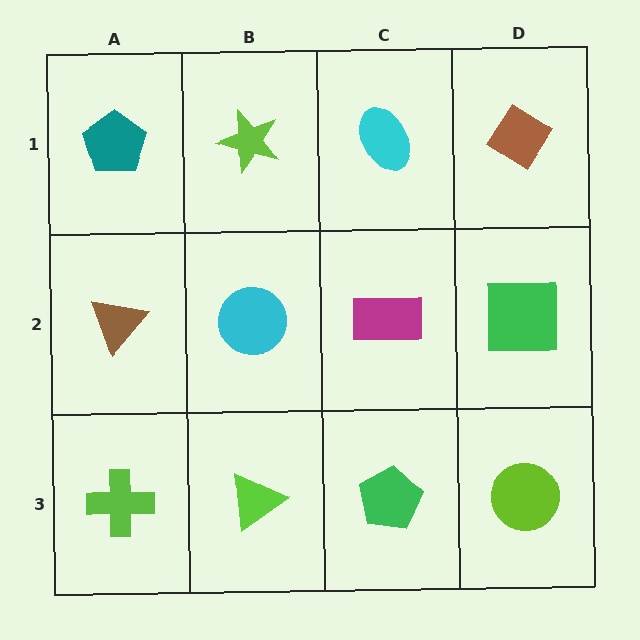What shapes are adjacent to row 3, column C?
A magenta rectangle (row 2, column C), a lime triangle (row 3, column B), a lime circle (row 3, column D).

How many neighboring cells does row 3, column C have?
3.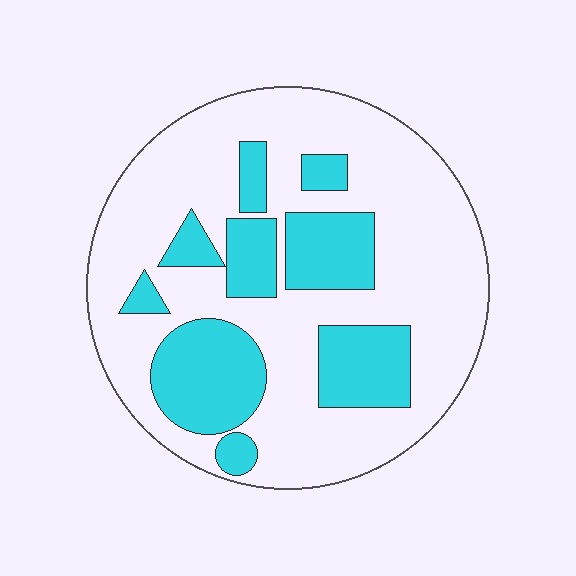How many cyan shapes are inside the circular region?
9.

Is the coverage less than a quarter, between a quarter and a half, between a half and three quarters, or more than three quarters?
Between a quarter and a half.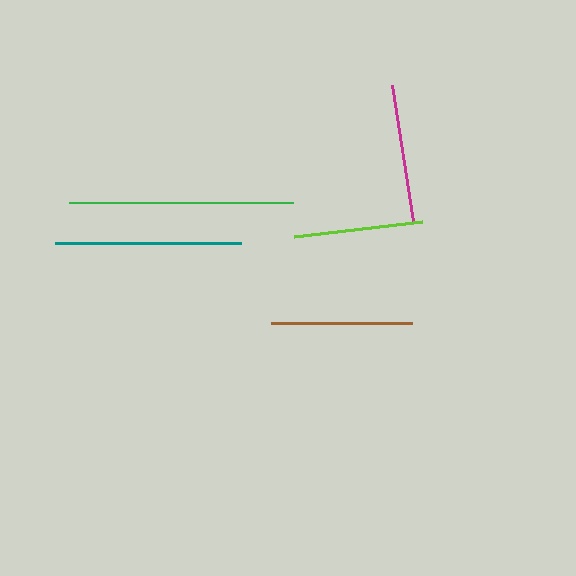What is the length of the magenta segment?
The magenta segment is approximately 138 pixels long.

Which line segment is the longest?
The green line is the longest at approximately 224 pixels.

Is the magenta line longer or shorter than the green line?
The green line is longer than the magenta line.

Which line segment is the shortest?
The lime line is the shortest at approximately 129 pixels.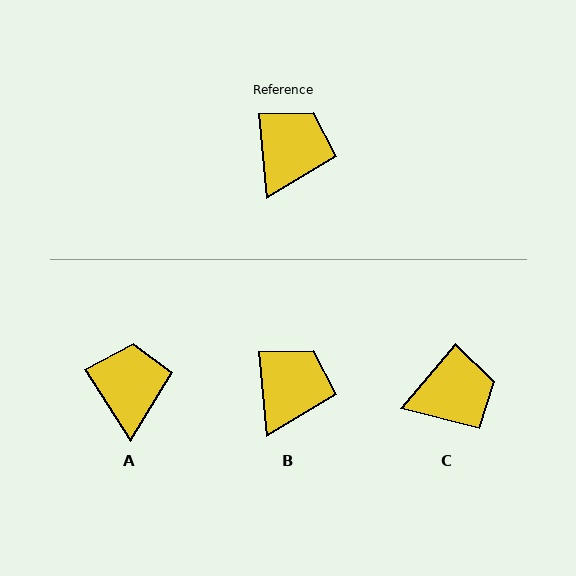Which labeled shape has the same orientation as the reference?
B.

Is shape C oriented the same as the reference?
No, it is off by about 45 degrees.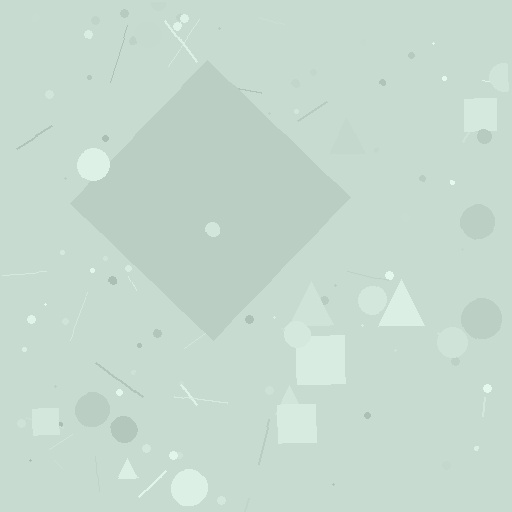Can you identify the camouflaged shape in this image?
The camouflaged shape is a diamond.